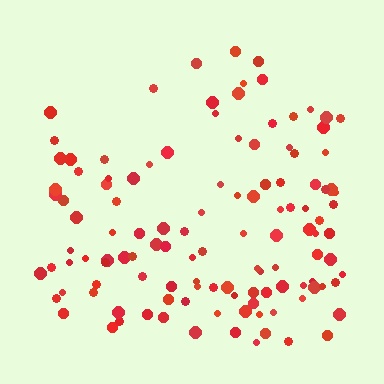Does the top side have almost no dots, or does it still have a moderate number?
Still a moderate number, just noticeably fewer than the bottom.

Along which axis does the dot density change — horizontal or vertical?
Vertical.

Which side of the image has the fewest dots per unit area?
The top.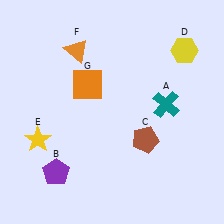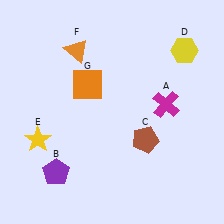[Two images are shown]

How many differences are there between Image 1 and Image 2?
There is 1 difference between the two images.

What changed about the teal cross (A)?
In Image 1, A is teal. In Image 2, it changed to magenta.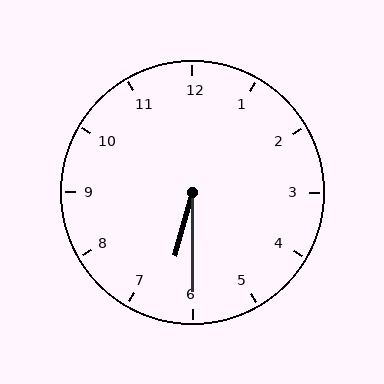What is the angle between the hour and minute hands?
Approximately 15 degrees.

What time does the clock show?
6:30.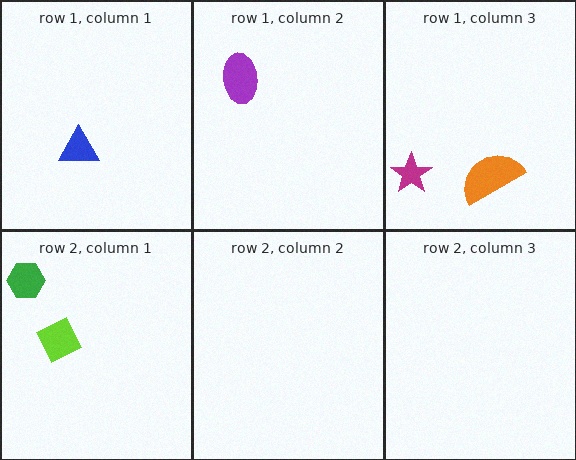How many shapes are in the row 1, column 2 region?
1.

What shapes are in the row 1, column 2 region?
The purple ellipse.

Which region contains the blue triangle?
The row 1, column 1 region.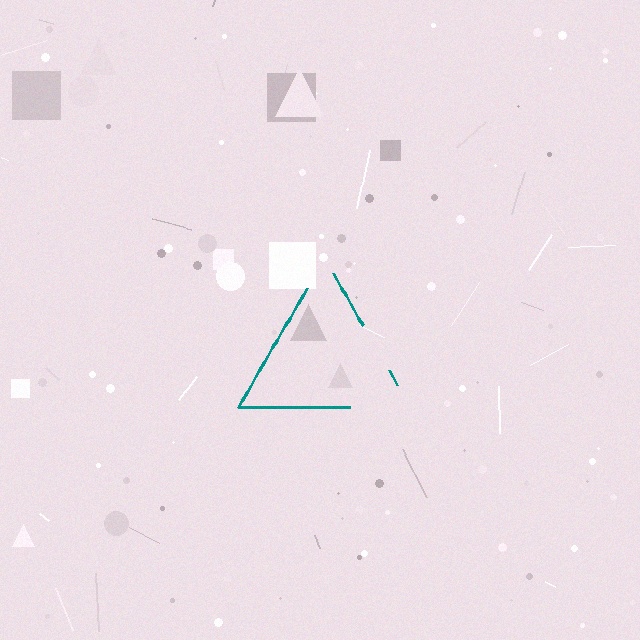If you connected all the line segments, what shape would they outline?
They would outline a triangle.